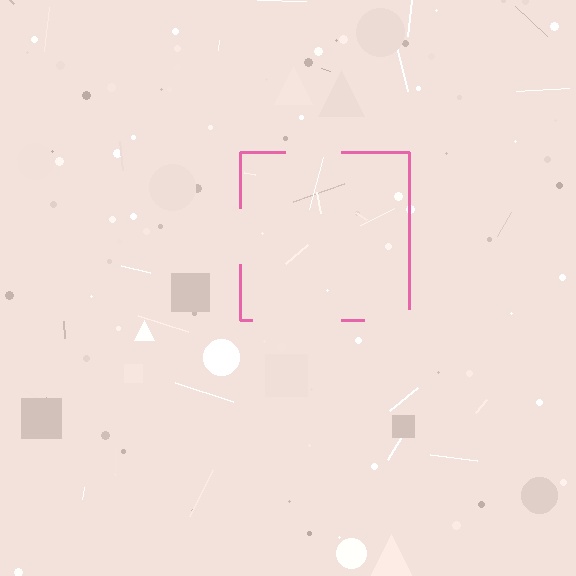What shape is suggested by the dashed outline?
The dashed outline suggests a square.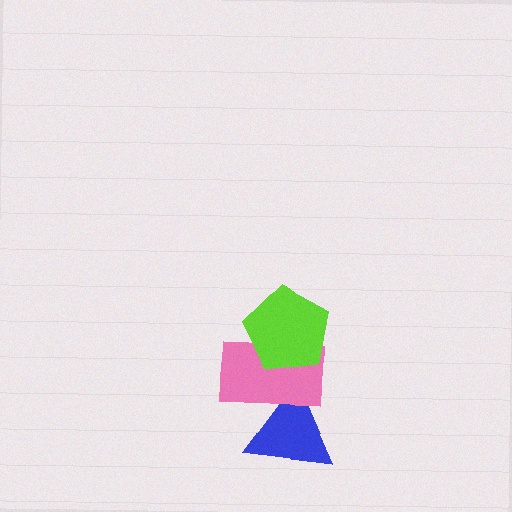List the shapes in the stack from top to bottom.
From top to bottom: the lime pentagon, the pink rectangle, the blue triangle.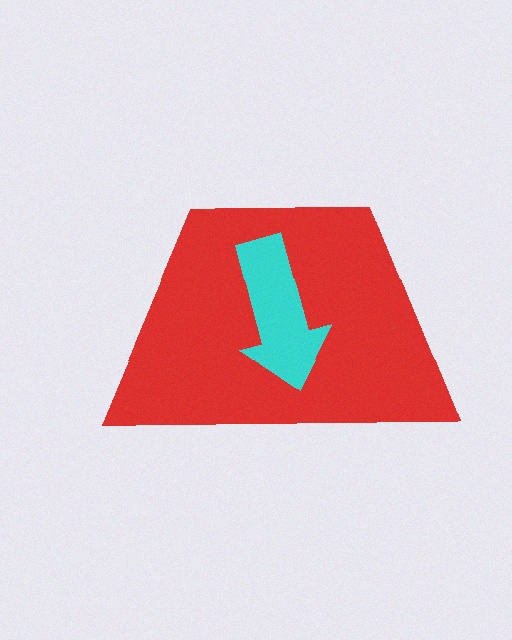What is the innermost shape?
The cyan arrow.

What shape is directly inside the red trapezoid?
The cyan arrow.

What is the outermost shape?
The red trapezoid.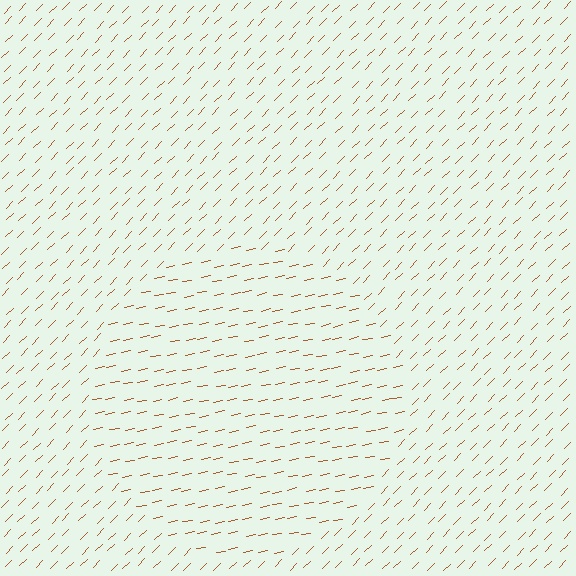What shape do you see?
I see a circle.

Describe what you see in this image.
The image is filled with small brown line segments. A circle region in the image has lines oriented differently from the surrounding lines, creating a visible texture boundary.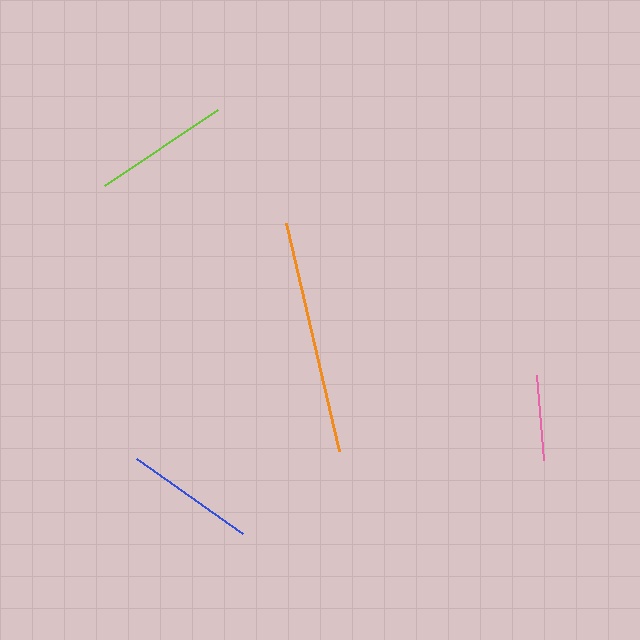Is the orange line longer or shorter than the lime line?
The orange line is longer than the lime line.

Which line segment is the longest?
The orange line is the longest at approximately 234 pixels.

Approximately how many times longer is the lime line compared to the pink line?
The lime line is approximately 1.6 times the length of the pink line.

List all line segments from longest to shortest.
From longest to shortest: orange, lime, blue, pink.